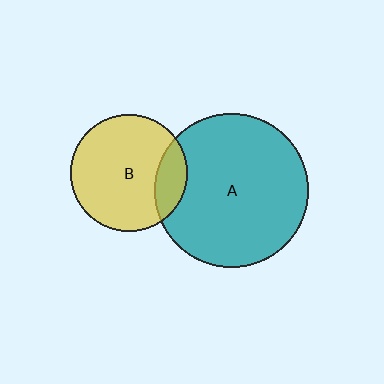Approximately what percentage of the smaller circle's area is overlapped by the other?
Approximately 15%.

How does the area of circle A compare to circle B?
Approximately 1.8 times.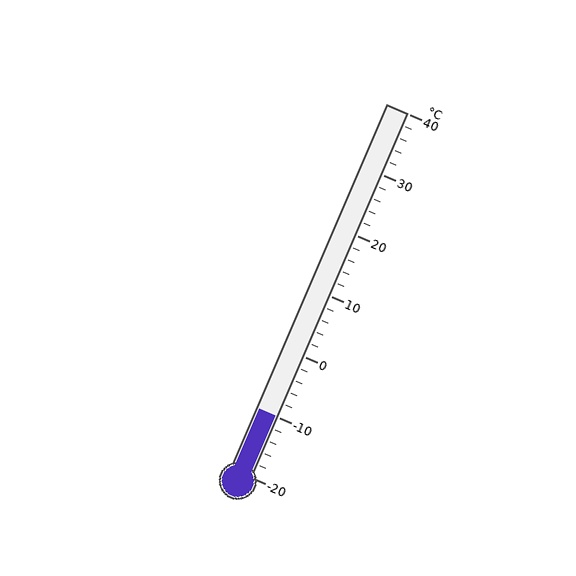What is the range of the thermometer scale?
The thermometer scale ranges from -20°C to 40°C.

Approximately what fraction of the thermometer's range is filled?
The thermometer is filled to approximately 15% of its range.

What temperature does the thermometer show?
The thermometer shows approximately -10°C.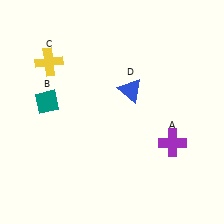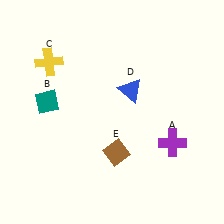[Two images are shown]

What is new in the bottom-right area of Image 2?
A brown diamond (E) was added in the bottom-right area of Image 2.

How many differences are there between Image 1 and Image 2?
There is 1 difference between the two images.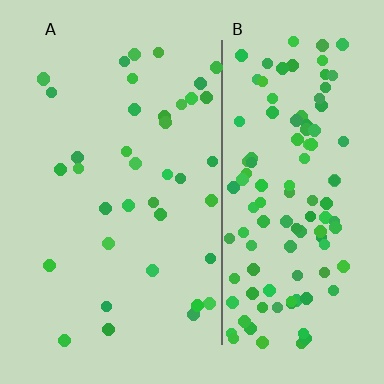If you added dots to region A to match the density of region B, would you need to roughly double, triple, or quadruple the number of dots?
Approximately triple.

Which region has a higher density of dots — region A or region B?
B (the right).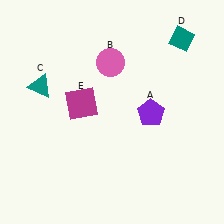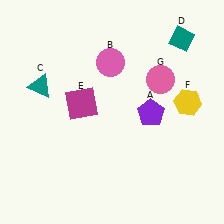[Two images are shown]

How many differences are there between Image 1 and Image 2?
There are 2 differences between the two images.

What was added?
A yellow hexagon (F), a pink circle (G) were added in Image 2.